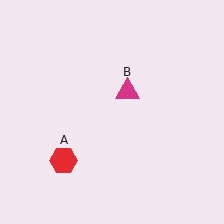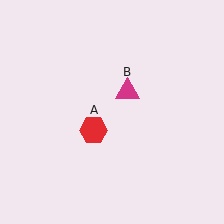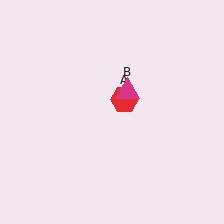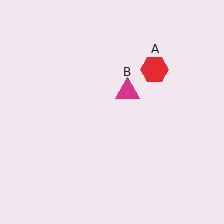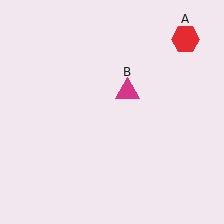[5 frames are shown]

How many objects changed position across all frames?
1 object changed position: red hexagon (object A).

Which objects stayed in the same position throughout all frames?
Magenta triangle (object B) remained stationary.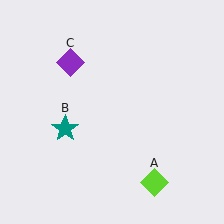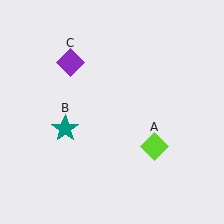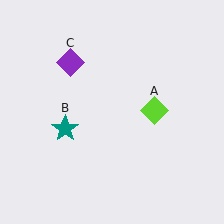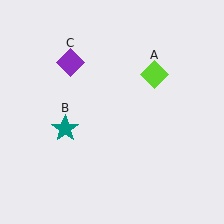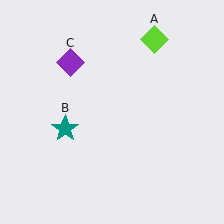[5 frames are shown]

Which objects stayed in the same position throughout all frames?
Teal star (object B) and purple diamond (object C) remained stationary.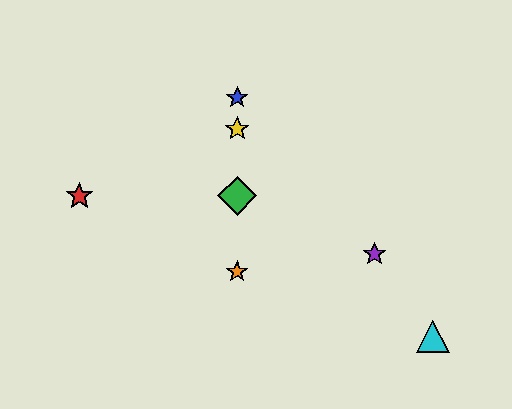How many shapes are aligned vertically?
4 shapes (the blue star, the green diamond, the yellow star, the orange star) are aligned vertically.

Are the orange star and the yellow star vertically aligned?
Yes, both are at x≈237.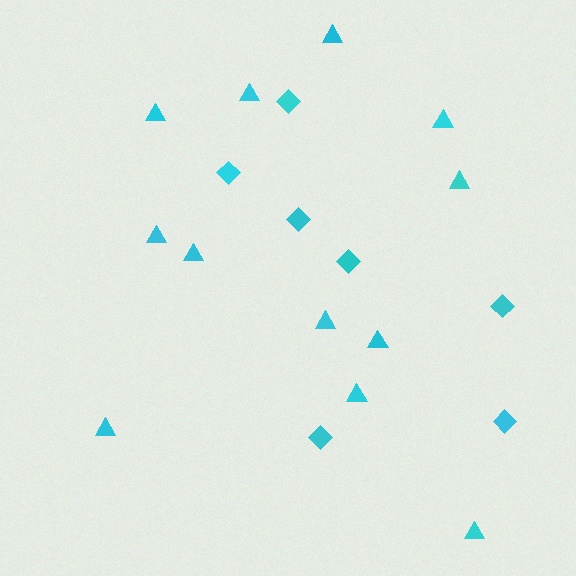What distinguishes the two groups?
There are 2 groups: one group of triangles (12) and one group of diamonds (7).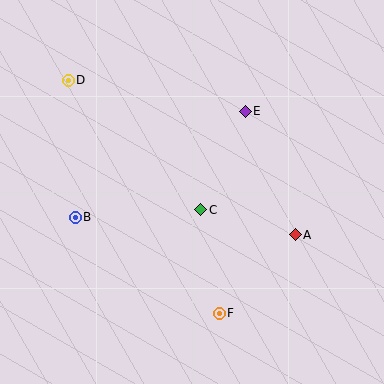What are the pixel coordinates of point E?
Point E is at (245, 111).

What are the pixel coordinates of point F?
Point F is at (219, 313).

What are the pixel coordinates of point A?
Point A is at (295, 235).